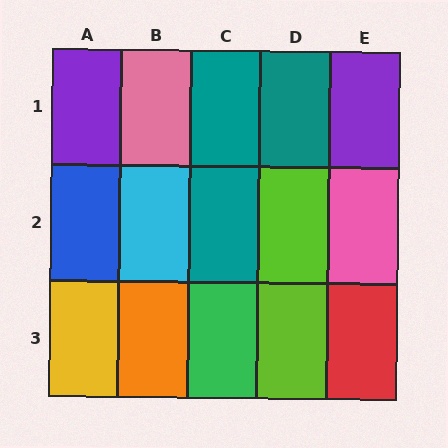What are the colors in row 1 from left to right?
Purple, pink, teal, teal, purple.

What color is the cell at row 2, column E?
Pink.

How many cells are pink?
2 cells are pink.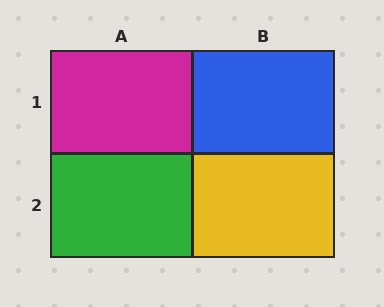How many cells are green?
1 cell is green.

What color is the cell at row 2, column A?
Green.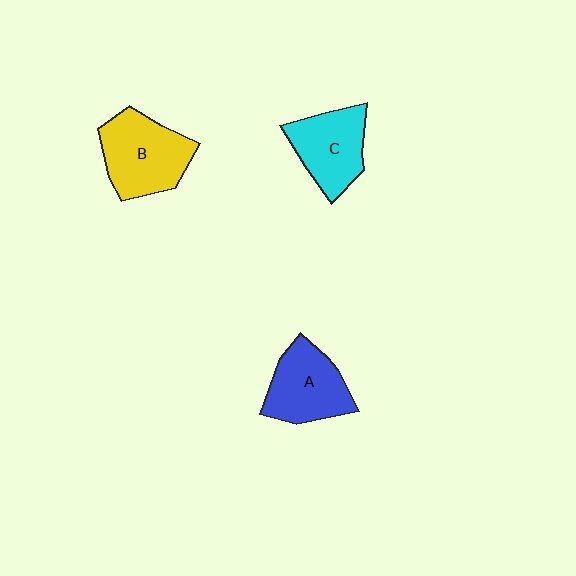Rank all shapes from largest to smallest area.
From largest to smallest: B (yellow), A (blue), C (cyan).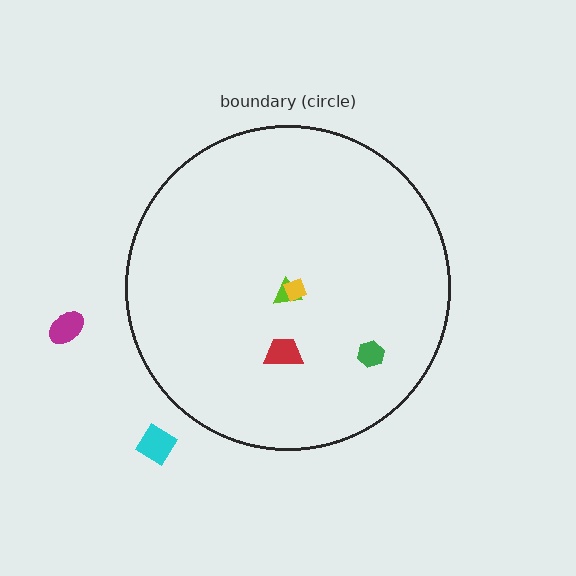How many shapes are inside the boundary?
4 inside, 2 outside.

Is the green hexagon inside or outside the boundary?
Inside.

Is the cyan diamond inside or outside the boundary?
Outside.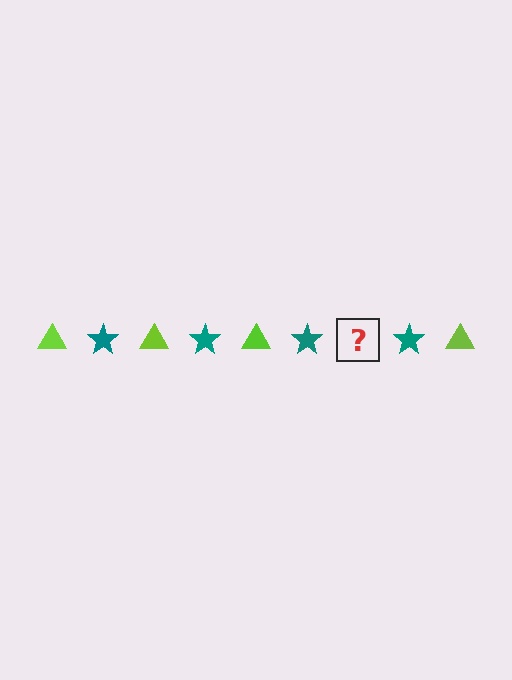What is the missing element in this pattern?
The missing element is a lime triangle.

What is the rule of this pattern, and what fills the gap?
The rule is that the pattern alternates between lime triangle and teal star. The gap should be filled with a lime triangle.